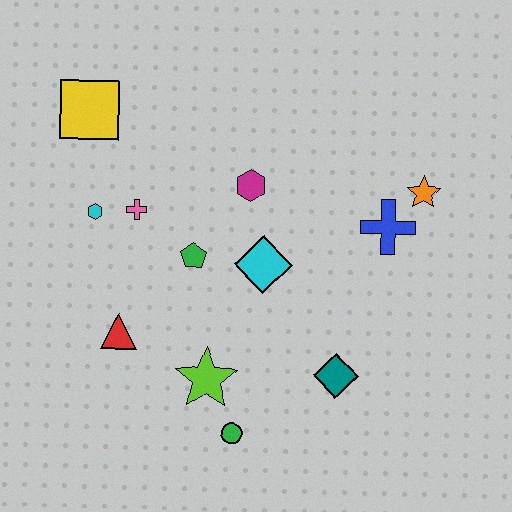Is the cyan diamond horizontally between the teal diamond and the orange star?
No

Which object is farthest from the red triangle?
The orange star is farthest from the red triangle.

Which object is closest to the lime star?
The green circle is closest to the lime star.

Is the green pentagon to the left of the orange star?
Yes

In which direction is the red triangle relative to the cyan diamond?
The red triangle is to the left of the cyan diamond.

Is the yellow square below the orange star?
No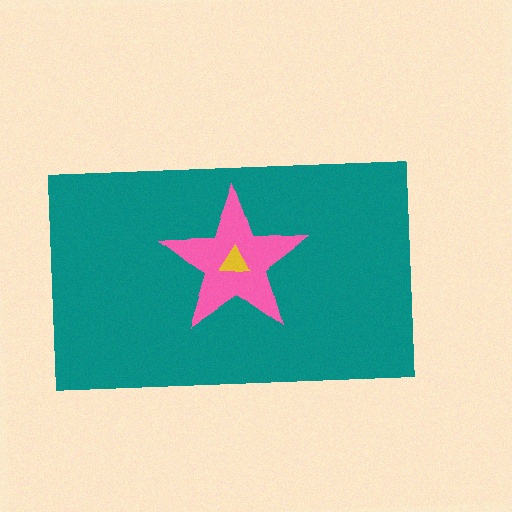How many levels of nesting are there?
3.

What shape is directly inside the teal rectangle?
The pink star.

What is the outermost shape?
The teal rectangle.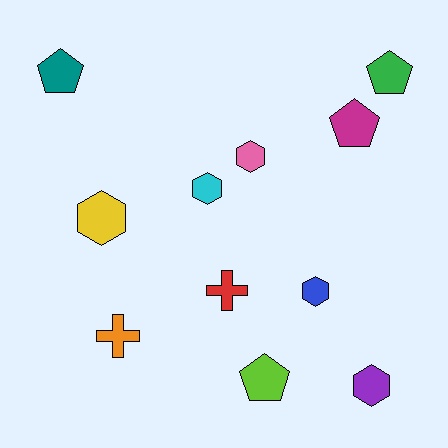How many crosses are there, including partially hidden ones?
There are 2 crosses.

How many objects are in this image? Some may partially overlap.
There are 11 objects.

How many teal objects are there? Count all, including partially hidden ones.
There is 1 teal object.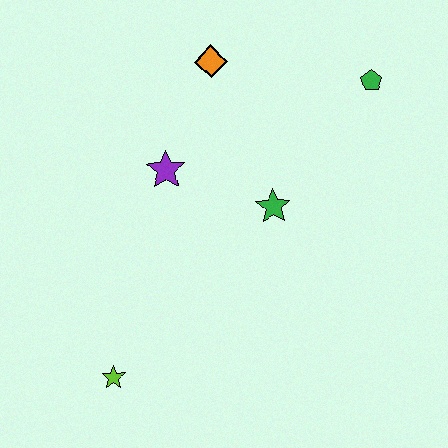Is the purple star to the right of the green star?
No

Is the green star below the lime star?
No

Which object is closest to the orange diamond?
The purple star is closest to the orange diamond.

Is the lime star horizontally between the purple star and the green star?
No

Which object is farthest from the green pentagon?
The lime star is farthest from the green pentagon.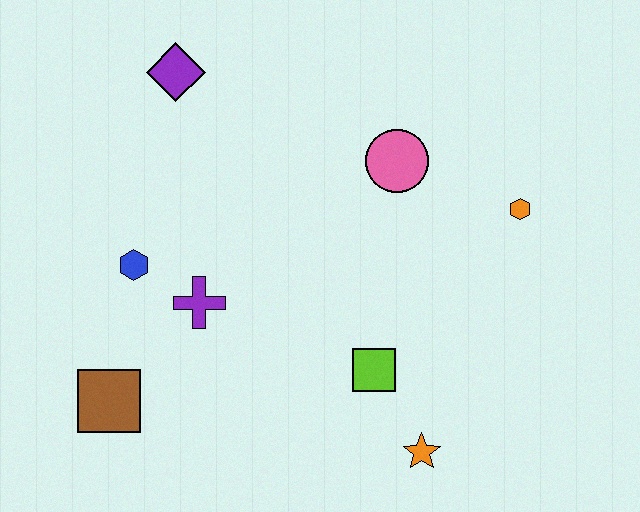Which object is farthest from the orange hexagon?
The brown square is farthest from the orange hexagon.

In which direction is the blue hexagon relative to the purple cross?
The blue hexagon is to the left of the purple cross.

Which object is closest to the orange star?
The lime square is closest to the orange star.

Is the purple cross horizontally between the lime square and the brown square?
Yes